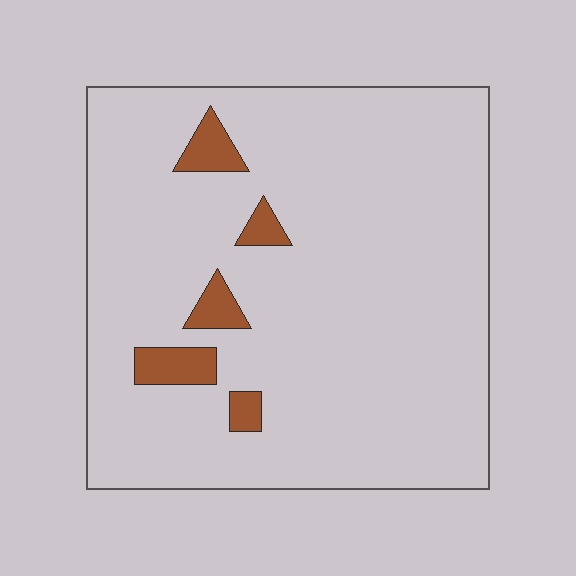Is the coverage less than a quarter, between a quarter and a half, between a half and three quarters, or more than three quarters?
Less than a quarter.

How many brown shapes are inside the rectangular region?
5.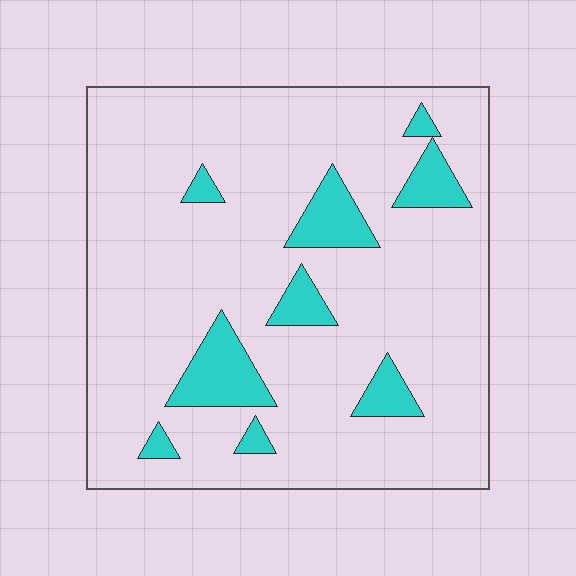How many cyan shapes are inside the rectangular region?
9.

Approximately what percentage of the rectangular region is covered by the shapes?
Approximately 15%.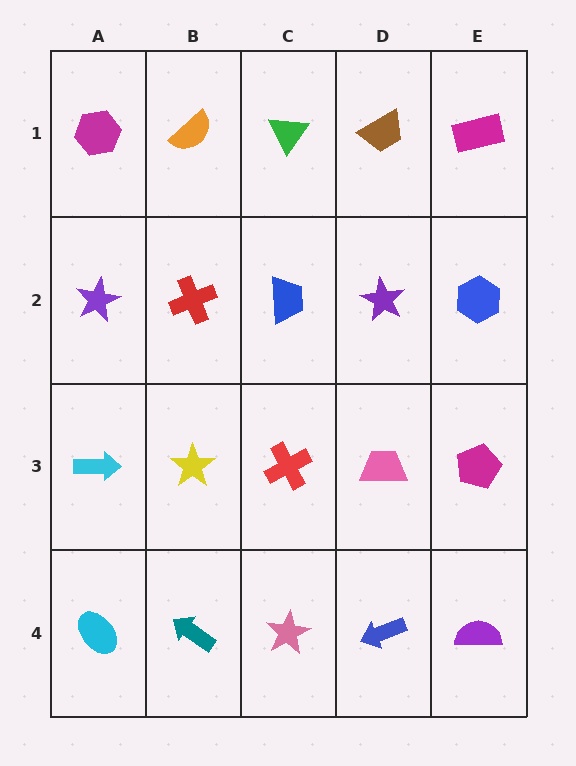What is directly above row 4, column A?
A cyan arrow.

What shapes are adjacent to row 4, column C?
A red cross (row 3, column C), a teal arrow (row 4, column B), a blue arrow (row 4, column D).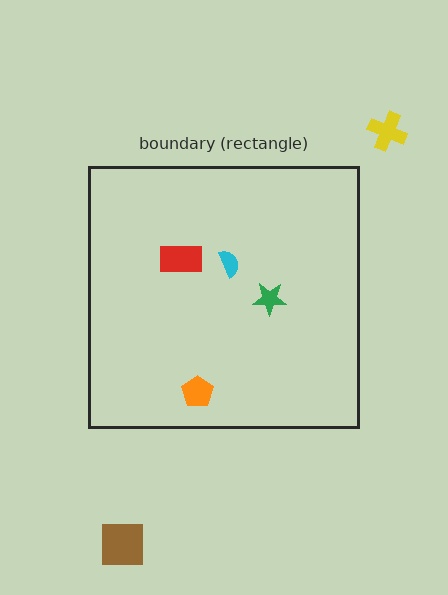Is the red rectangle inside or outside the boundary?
Inside.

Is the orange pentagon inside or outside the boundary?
Inside.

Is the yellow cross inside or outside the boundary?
Outside.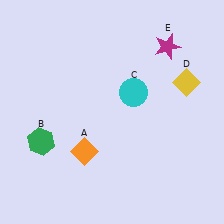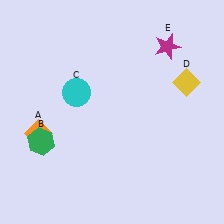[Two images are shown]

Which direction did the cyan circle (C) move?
The cyan circle (C) moved left.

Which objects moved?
The objects that moved are: the orange diamond (A), the cyan circle (C).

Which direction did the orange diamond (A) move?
The orange diamond (A) moved left.